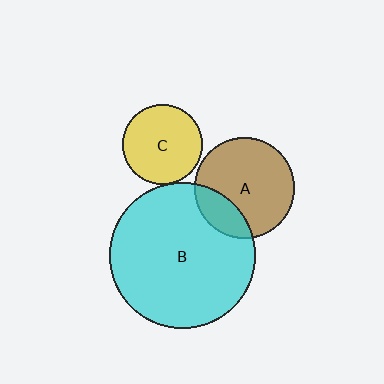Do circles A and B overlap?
Yes.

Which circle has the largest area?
Circle B (cyan).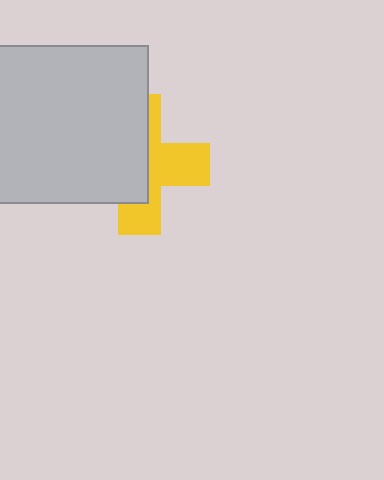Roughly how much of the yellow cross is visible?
About half of it is visible (roughly 46%).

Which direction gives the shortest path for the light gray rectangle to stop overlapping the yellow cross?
Moving left gives the shortest separation.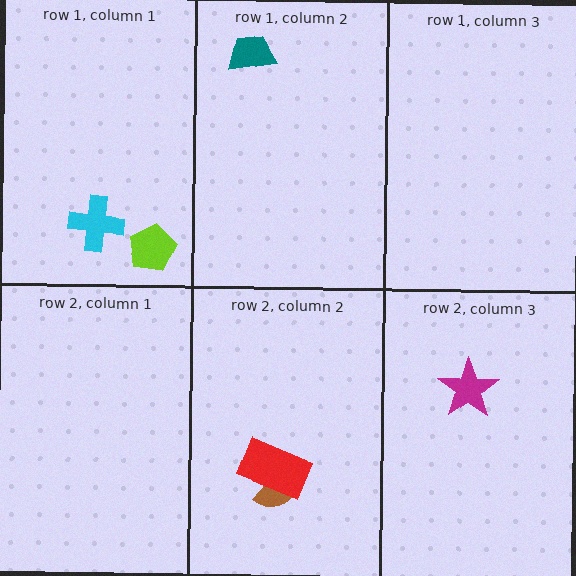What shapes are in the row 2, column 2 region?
The brown semicircle, the red rectangle.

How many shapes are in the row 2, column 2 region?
2.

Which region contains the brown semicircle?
The row 2, column 2 region.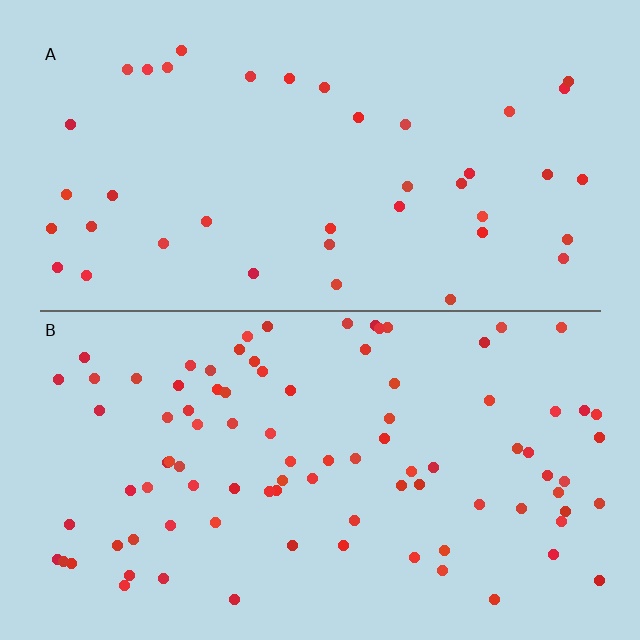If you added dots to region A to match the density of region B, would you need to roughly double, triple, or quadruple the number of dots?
Approximately double.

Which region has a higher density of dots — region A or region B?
B (the bottom).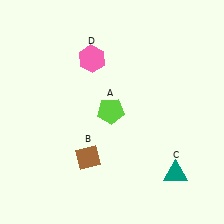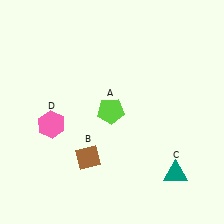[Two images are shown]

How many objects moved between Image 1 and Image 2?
1 object moved between the two images.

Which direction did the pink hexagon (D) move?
The pink hexagon (D) moved down.